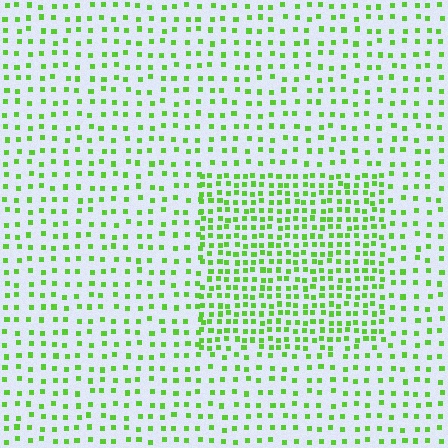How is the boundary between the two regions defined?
The boundary is defined by a change in element density (approximately 2.0x ratio). All elements are the same color, size, and shape.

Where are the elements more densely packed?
The elements are more densely packed inside the rectangle boundary.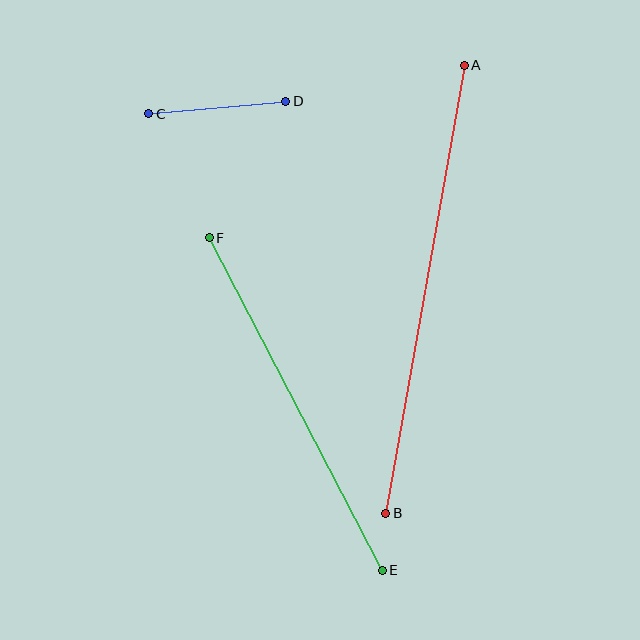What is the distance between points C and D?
The distance is approximately 138 pixels.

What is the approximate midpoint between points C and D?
The midpoint is at approximately (217, 107) pixels.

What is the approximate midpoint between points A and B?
The midpoint is at approximately (425, 289) pixels.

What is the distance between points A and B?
The distance is approximately 454 pixels.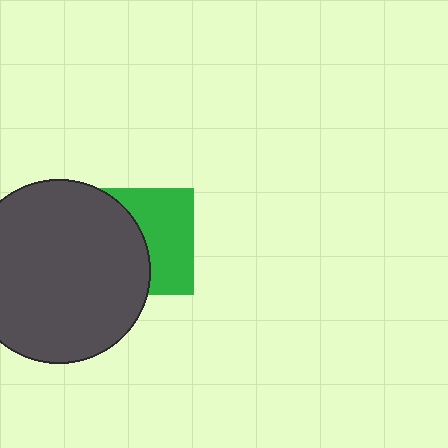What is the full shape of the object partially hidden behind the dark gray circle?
The partially hidden object is a green square.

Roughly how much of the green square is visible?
About half of it is visible (roughly 51%).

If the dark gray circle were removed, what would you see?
You would see the complete green square.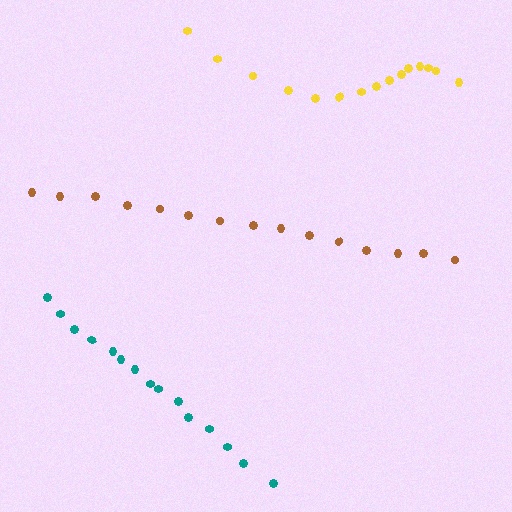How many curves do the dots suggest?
There are 3 distinct paths.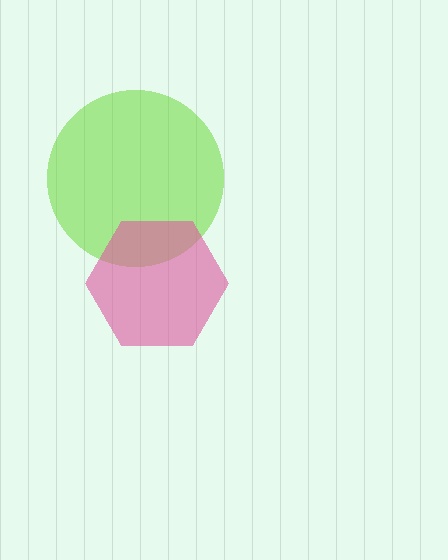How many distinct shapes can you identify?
There are 2 distinct shapes: a lime circle, a pink hexagon.